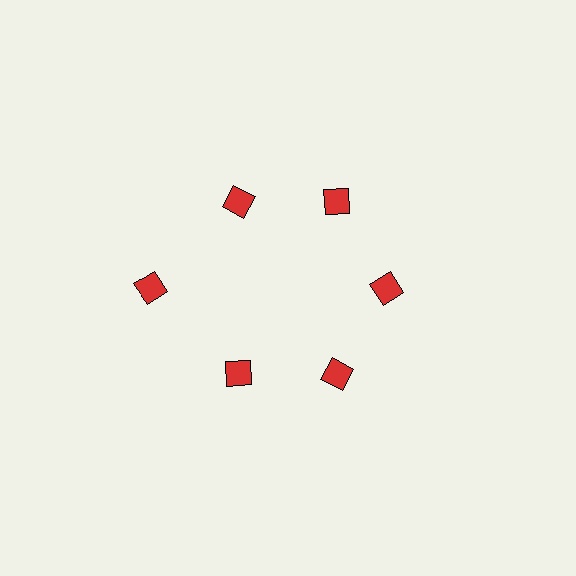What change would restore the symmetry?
The symmetry would be restored by moving it inward, back onto the ring so that all 6 diamonds sit at equal angles and equal distance from the center.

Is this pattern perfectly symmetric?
No. The 6 red diamonds are arranged in a ring, but one element near the 9 o'clock position is pushed outward from the center, breaking the 6-fold rotational symmetry.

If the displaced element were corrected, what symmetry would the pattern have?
It would have 6-fold rotational symmetry — the pattern would map onto itself every 60 degrees.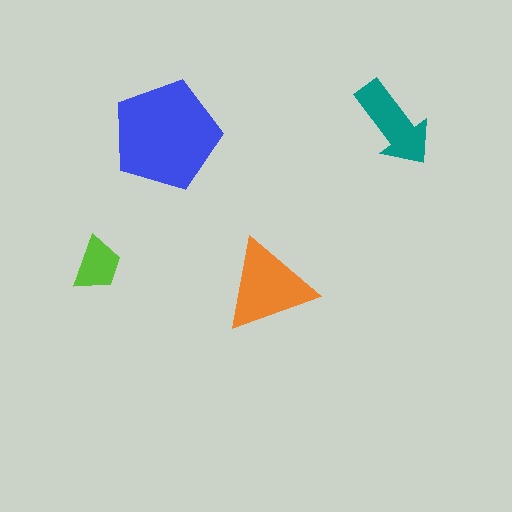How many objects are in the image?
There are 4 objects in the image.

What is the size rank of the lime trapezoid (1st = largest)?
4th.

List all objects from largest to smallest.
The blue pentagon, the orange triangle, the teal arrow, the lime trapezoid.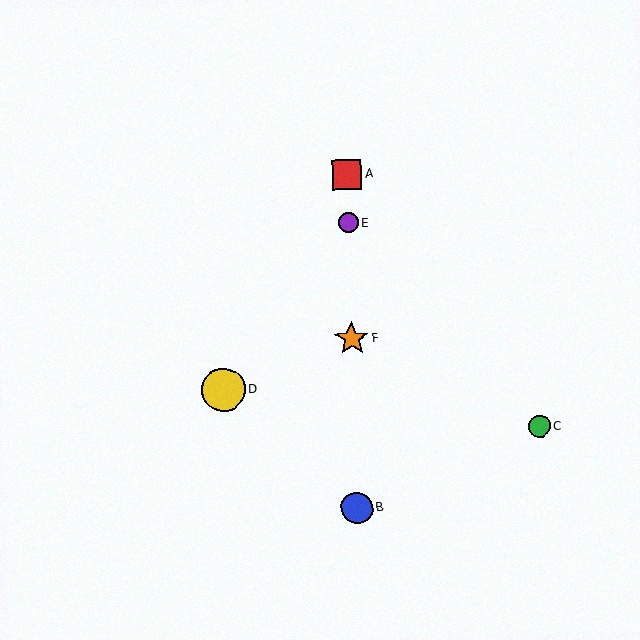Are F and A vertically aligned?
Yes, both are at x≈352.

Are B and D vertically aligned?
No, B is at x≈357 and D is at x≈223.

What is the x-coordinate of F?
Object F is at x≈352.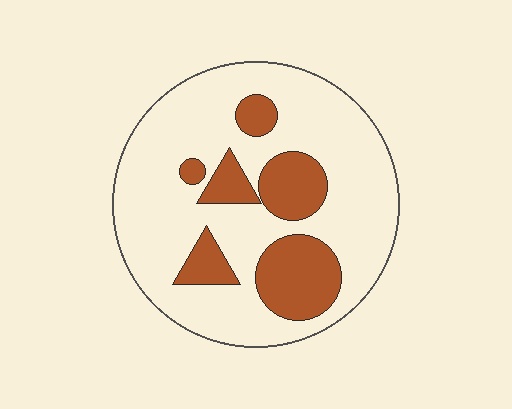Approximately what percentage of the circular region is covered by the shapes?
Approximately 25%.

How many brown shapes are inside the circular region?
6.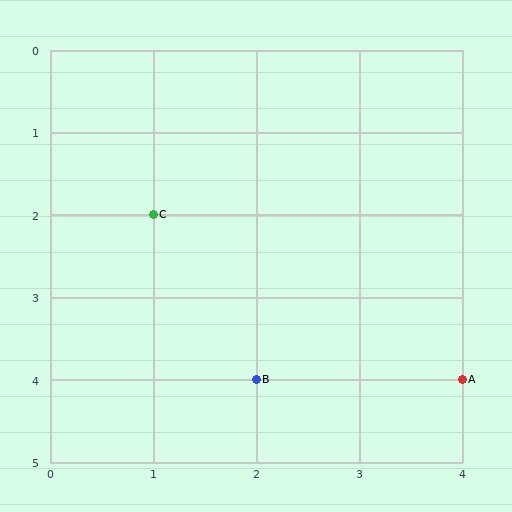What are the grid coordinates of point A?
Point A is at grid coordinates (4, 4).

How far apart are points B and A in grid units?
Points B and A are 2 columns apart.